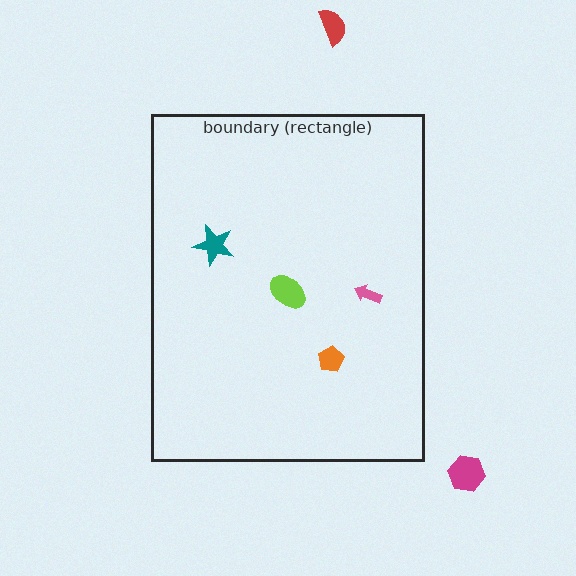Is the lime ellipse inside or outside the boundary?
Inside.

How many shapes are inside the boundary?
4 inside, 2 outside.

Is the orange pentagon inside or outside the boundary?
Inside.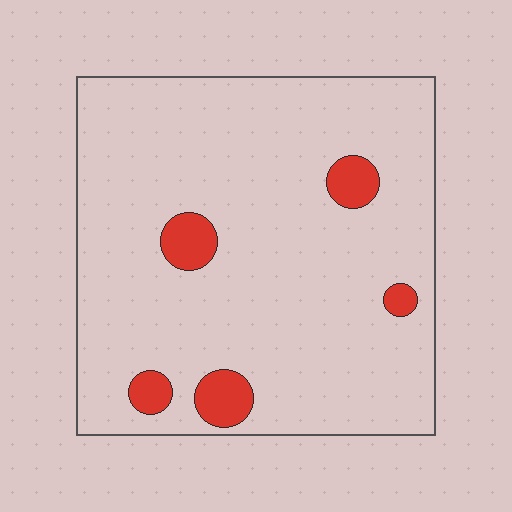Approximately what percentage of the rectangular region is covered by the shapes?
Approximately 10%.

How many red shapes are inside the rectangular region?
5.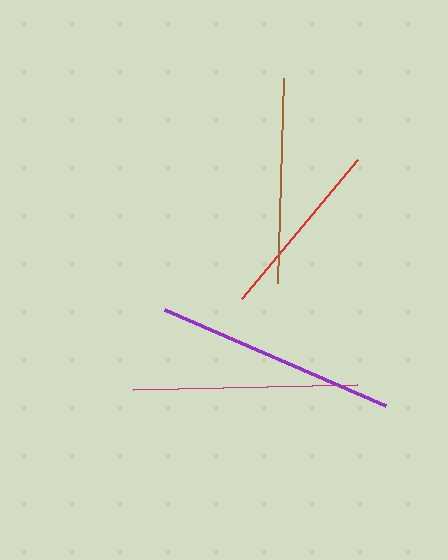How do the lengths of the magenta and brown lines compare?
The magenta and brown lines are approximately the same length.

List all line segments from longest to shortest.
From longest to shortest: purple, magenta, brown, red.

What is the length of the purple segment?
The purple segment is approximately 241 pixels long.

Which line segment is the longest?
The purple line is the longest at approximately 241 pixels.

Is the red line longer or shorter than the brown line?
The brown line is longer than the red line.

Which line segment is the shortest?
The red line is the shortest at approximately 181 pixels.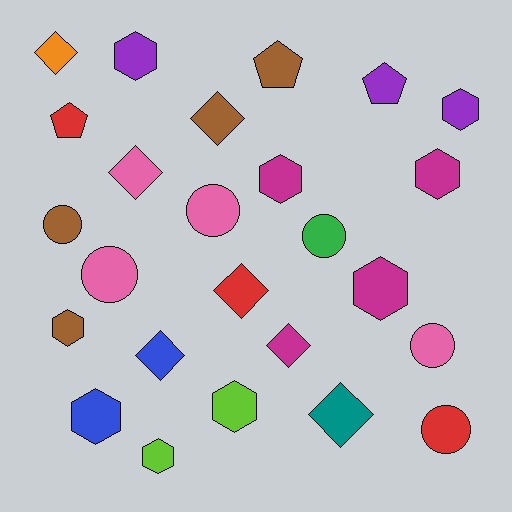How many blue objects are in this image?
There are 2 blue objects.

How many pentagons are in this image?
There are 3 pentagons.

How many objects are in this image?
There are 25 objects.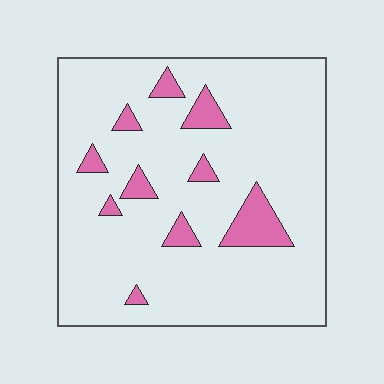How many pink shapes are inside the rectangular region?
10.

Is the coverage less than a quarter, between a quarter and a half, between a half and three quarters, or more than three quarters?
Less than a quarter.